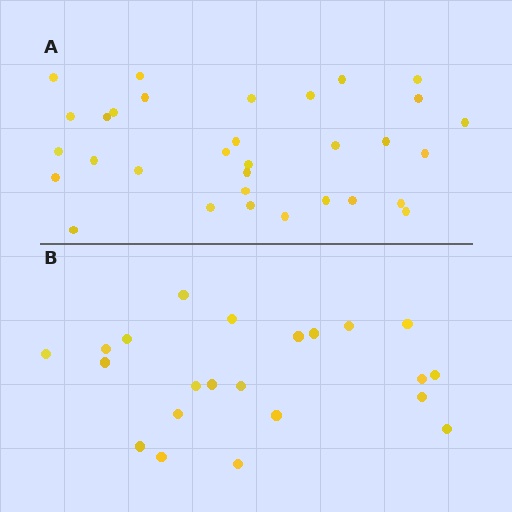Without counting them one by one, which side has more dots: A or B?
Region A (the top region) has more dots.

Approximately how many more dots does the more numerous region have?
Region A has roughly 10 or so more dots than region B.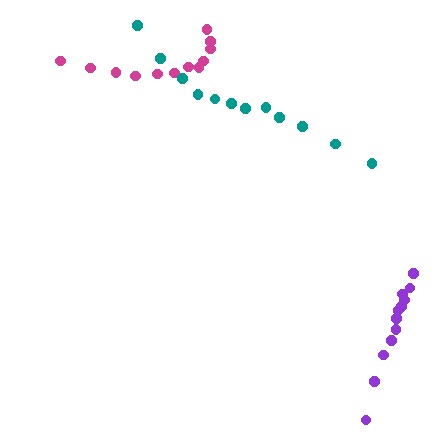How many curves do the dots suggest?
There are 3 distinct paths.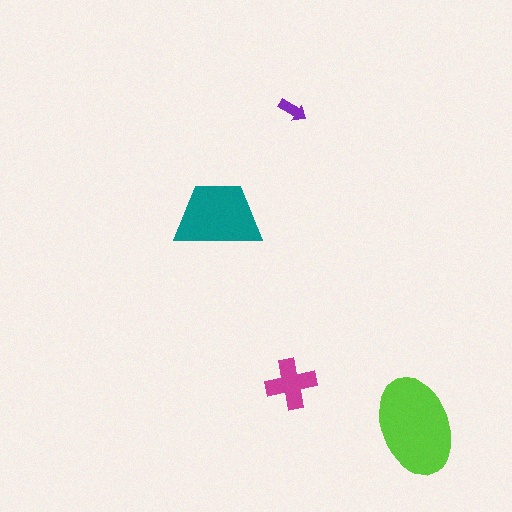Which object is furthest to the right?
The lime ellipse is rightmost.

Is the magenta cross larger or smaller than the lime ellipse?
Smaller.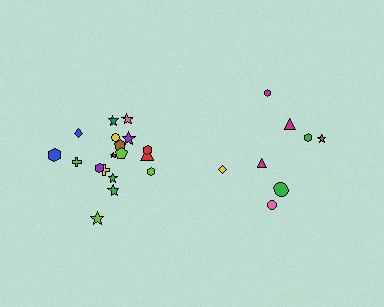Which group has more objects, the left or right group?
The left group.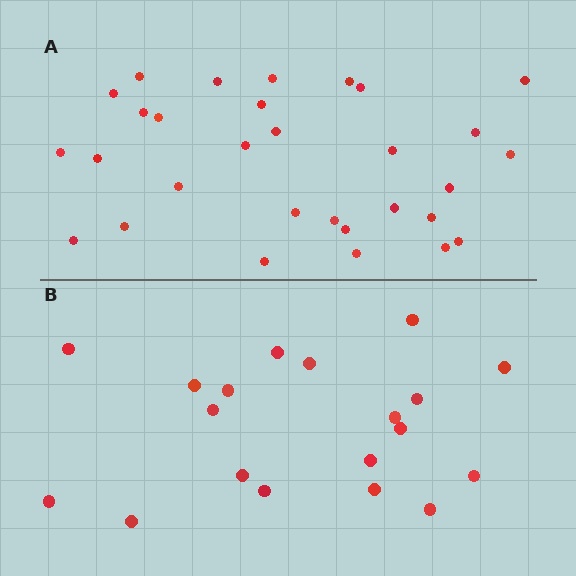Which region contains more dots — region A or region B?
Region A (the top region) has more dots.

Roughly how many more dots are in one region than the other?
Region A has roughly 12 or so more dots than region B.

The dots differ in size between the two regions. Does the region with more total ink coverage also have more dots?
No. Region B has more total ink coverage because its dots are larger, but region A actually contains more individual dots. Total area can be misleading — the number of items is what matters here.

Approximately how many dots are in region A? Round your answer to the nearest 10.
About 30 dots.